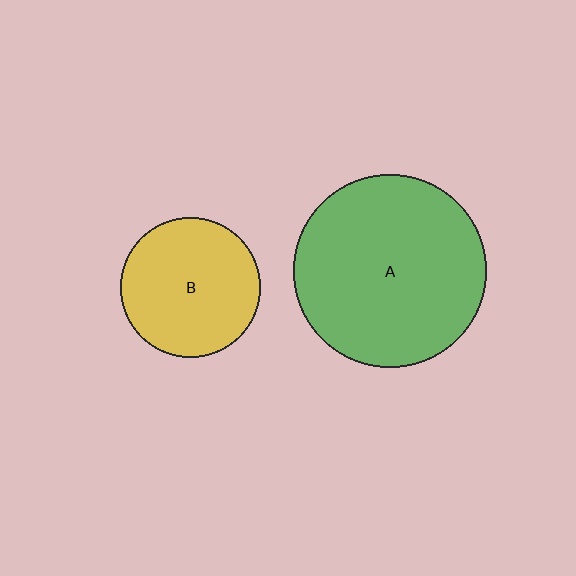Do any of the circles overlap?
No, none of the circles overlap.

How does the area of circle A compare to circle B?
Approximately 1.9 times.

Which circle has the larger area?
Circle A (green).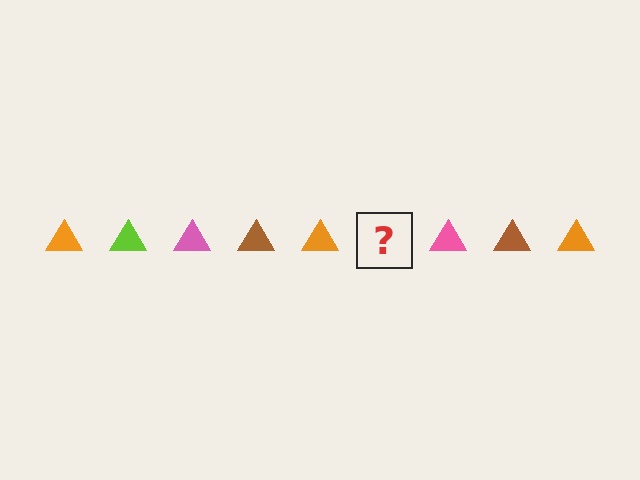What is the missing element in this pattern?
The missing element is a lime triangle.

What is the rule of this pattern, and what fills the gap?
The rule is that the pattern cycles through orange, lime, pink, brown triangles. The gap should be filled with a lime triangle.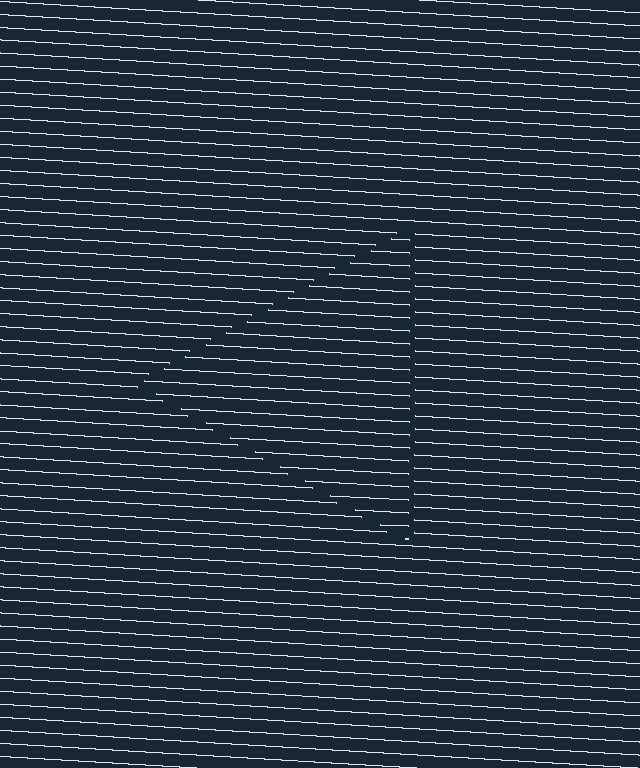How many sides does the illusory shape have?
3 sides — the line-ends trace a triangle.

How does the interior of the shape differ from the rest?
The interior of the shape contains the same grating, shifted by half a period — the contour is defined by the phase discontinuity where line-ends from the inner and outer gratings abut.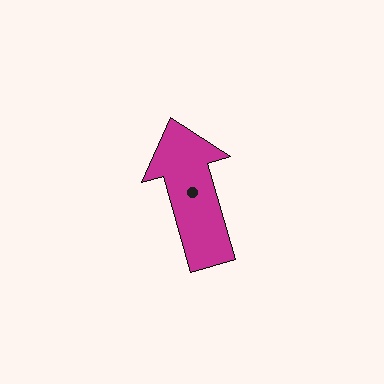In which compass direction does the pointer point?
North.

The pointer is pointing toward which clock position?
Roughly 11 o'clock.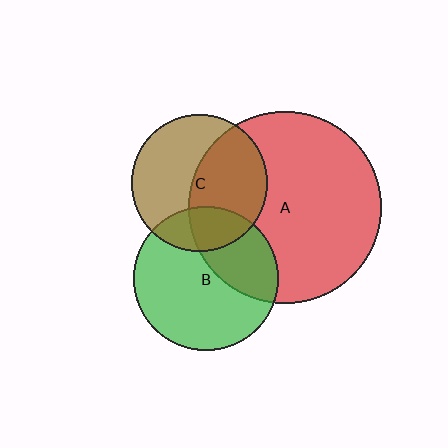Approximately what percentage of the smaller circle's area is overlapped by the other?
Approximately 20%.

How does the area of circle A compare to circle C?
Approximately 2.0 times.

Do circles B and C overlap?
Yes.